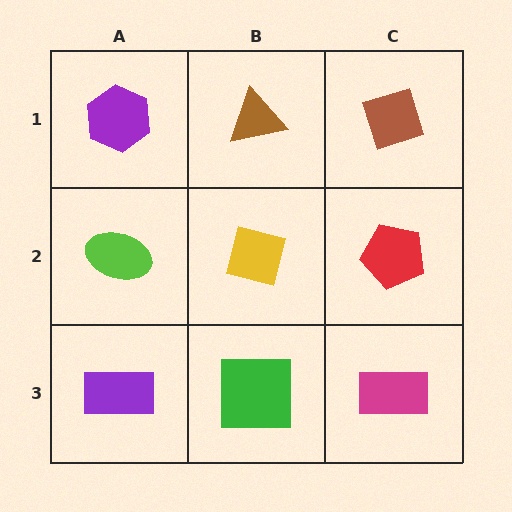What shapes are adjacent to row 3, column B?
A yellow square (row 2, column B), a purple rectangle (row 3, column A), a magenta rectangle (row 3, column C).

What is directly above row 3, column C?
A red pentagon.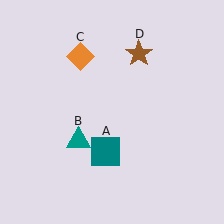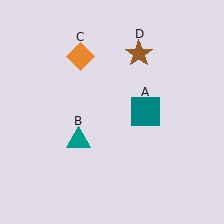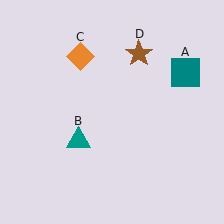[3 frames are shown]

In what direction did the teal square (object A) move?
The teal square (object A) moved up and to the right.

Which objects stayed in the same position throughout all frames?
Teal triangle (object B) and orange diamond (object C) and brown star (object D) remained stationary.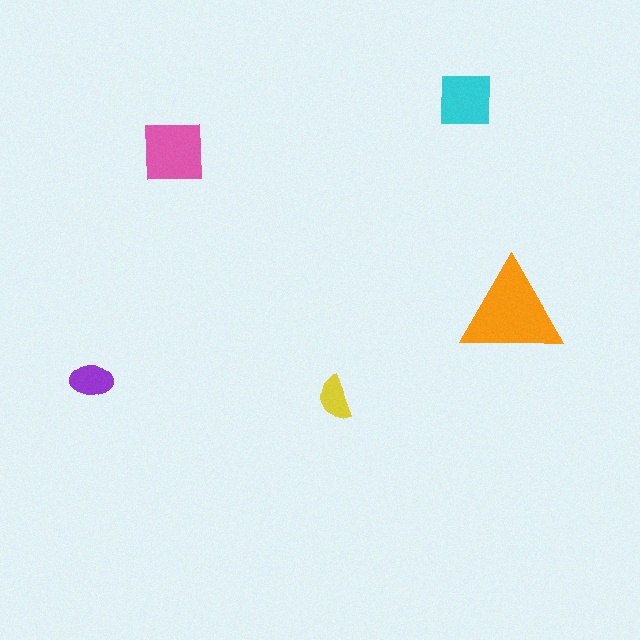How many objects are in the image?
There are 5 objects in the image.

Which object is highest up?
The cyan square is topmost.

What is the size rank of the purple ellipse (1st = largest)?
4th.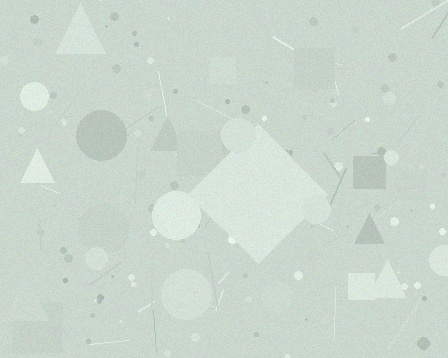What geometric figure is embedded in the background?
A diamond is embedded in the background.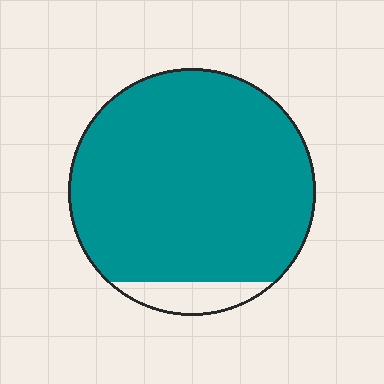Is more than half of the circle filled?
Yes.